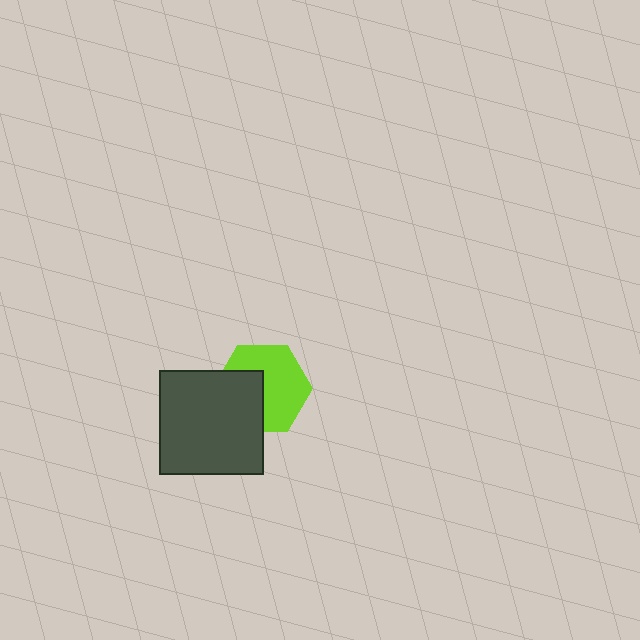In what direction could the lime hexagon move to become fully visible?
The lime hexagon could move toward the upper-right. That would shift it out from behind the dark gray rectangle entirely.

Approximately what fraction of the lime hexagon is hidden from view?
Roughly 39% of the lime hexagon is hidden behind the dark gray rectangle.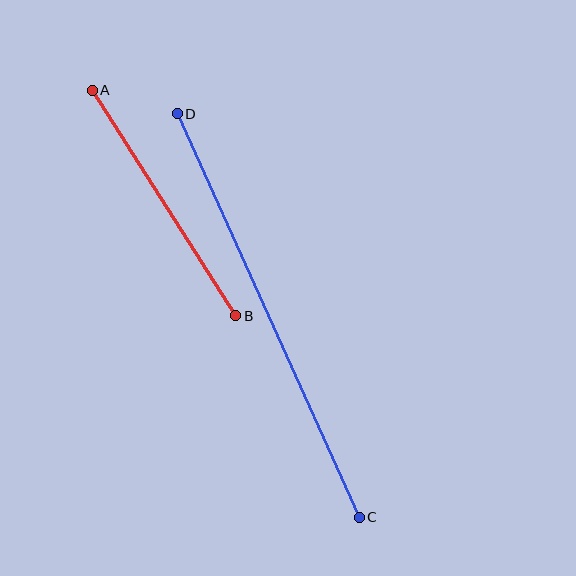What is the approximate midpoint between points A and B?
The midpoint is at approximately (164, 203) pixels.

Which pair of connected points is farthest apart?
Points C and D are farthest apart.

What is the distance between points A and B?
The distance is approximately 267 pixels.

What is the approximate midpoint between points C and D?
The midpoint is at approximately (268, 316) pixels.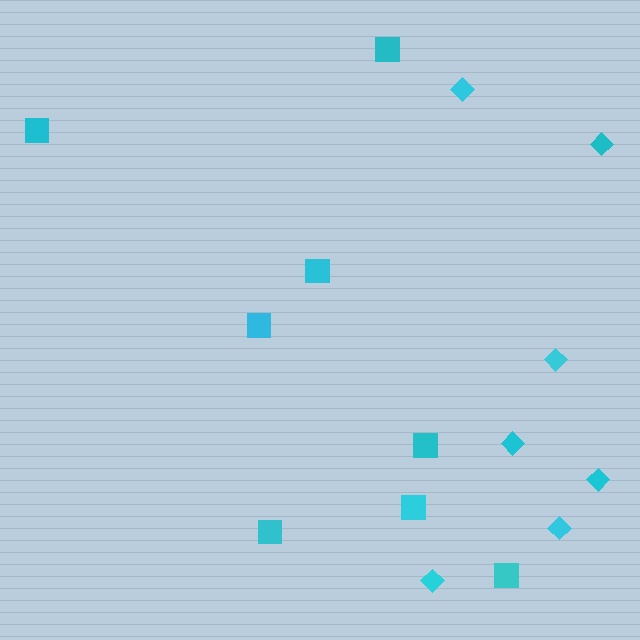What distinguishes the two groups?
There are 2 groups: one group of squares (8) and one group of diamonds (7).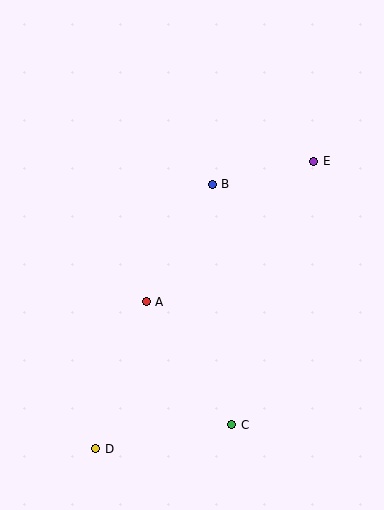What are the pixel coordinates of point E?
Point E is at (314, 161).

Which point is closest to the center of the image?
Point A at (146, 302) is closest to the center.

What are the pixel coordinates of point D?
Point D is at (95, 449).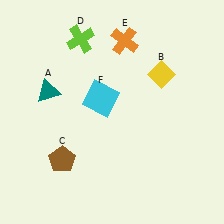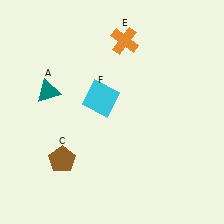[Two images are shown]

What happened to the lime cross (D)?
The lime cross (D) was removed in Image 2. It was in the top-left area of Image 1.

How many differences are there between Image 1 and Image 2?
There are 2 differences between the two images.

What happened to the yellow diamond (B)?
The yellow diamond (B) was removed in Image 2. It was in the top-right area of Image 1.